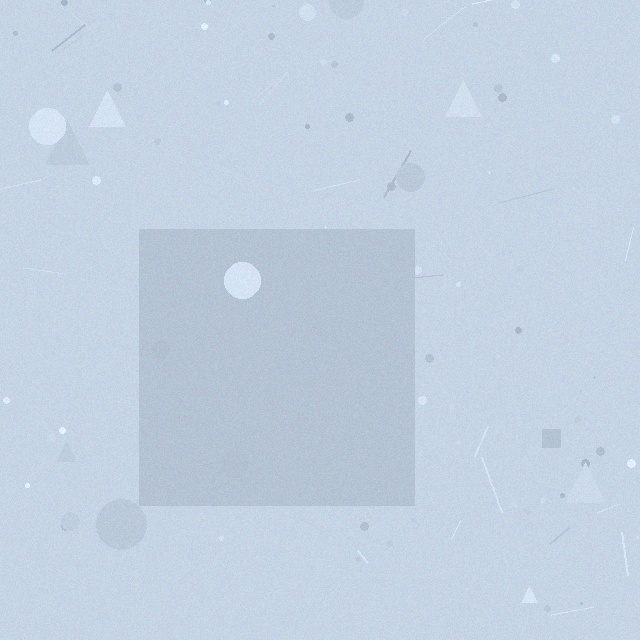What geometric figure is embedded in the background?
A square is embedded in the background.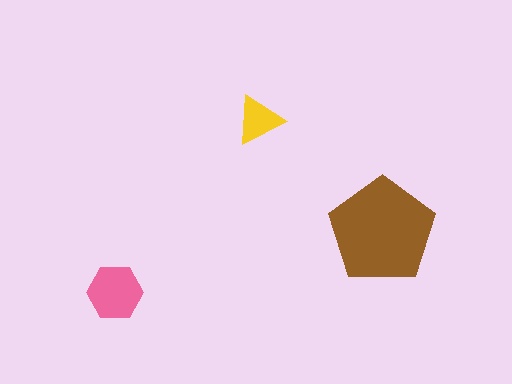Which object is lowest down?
The pink hexagon is bottommost.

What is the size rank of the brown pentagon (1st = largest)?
1st.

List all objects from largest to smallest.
The brown pentagon, the pink hexagon, the yellow triangle.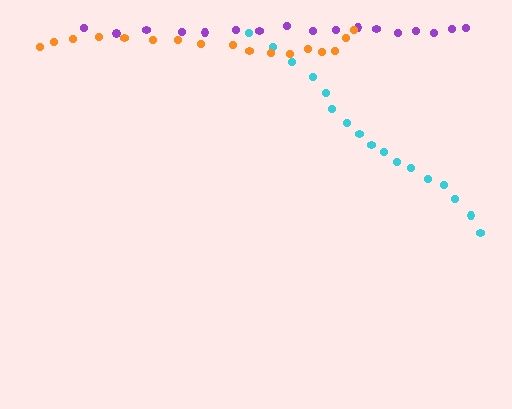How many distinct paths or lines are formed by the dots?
There are 3 distinct paths.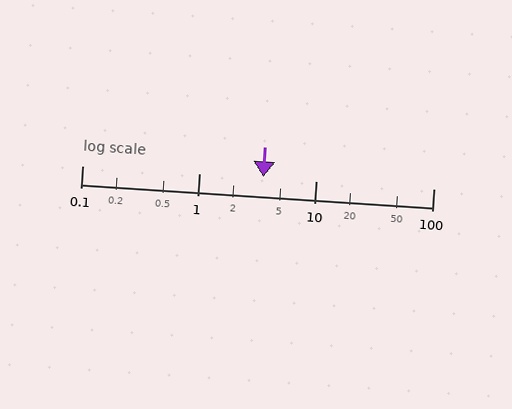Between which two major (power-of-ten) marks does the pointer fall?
The pointer is between 1 and 10.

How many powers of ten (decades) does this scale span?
The scale spans 3 decades, from 0.1 to 100.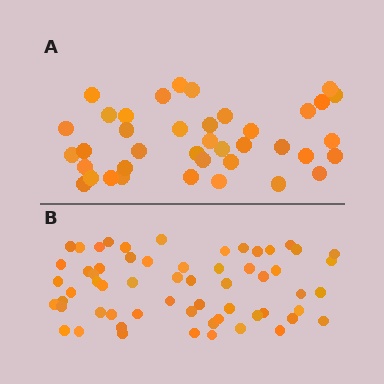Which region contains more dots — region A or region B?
Region B (the bottom region) has more dots.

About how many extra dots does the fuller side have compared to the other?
Region B has approximately 20 more dots than region A.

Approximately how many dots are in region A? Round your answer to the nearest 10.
About 40 dots. (The exact count is 39, which rounds to 40.)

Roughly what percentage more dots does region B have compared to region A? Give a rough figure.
About 55% more.